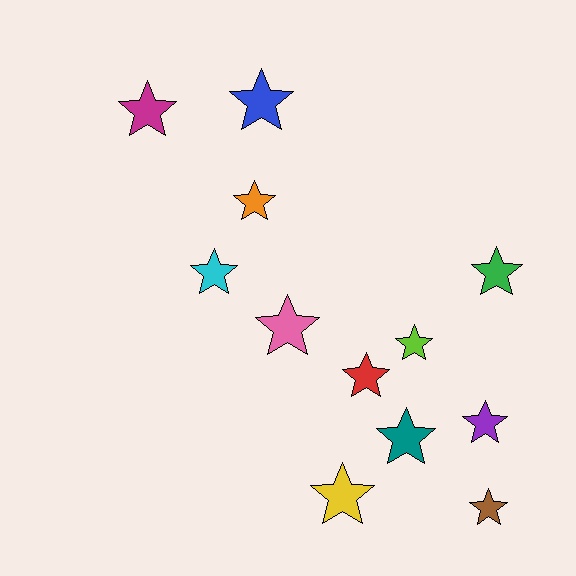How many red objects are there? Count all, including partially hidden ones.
There is 1 red object.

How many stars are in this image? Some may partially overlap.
There are 12 stars.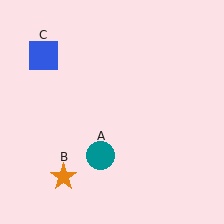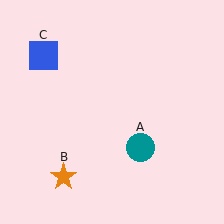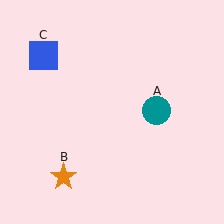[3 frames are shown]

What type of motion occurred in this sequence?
The teal circle (object A) rotated counterclockwise around the center of the scene.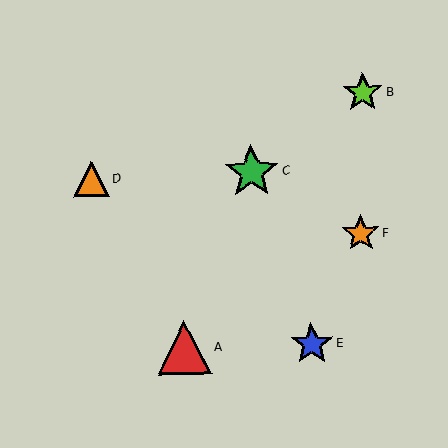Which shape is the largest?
The green star (labeled C) is the largest.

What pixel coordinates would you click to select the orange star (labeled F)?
Click at (361, 233) to select the orange star F.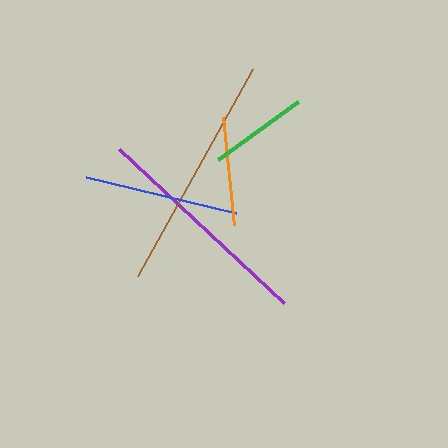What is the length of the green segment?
The green segment is approximately 99 pixels long.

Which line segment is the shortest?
The green line is the shortest at approximately 99 pixels.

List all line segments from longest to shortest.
From longest to shortest: brown, purple, blue, orange, green.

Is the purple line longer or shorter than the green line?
The purple line is longer than the green line.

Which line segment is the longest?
The brown line is the longest at approximately 237 pixels.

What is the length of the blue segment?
The blue segment is approximately 153 pixels long.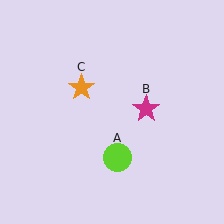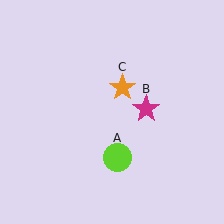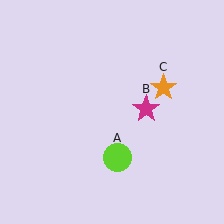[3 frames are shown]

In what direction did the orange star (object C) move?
The orange star (object C) moved right.